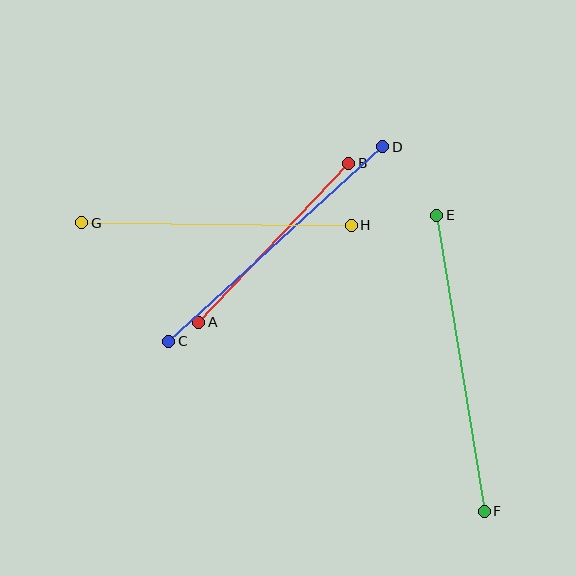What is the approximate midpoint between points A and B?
The midpoint is at approximately (274, 243) pixels.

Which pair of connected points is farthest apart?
Points E and F are farthest apart.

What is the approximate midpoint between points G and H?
The midpoint is at approximately (216, 224) pixels.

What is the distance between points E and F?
The distance is approximately 300 pixels.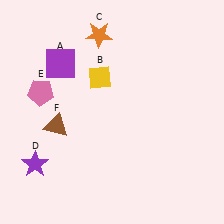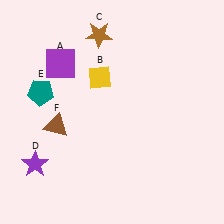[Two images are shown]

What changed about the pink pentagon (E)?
In Image 1, E is pink. In Image 2, it changed to teal.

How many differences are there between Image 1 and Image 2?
There are 2 differences between the two images.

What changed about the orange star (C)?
In Image 1, C is orange. In Image 2, it changed to brown.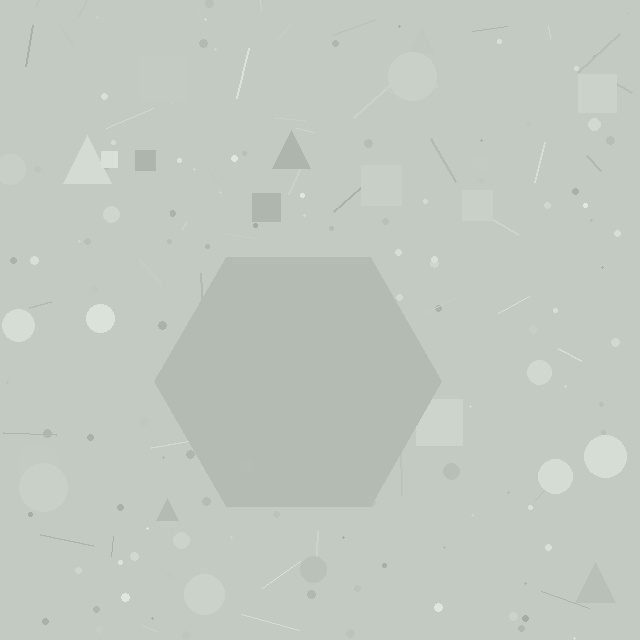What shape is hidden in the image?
A hexagon is hidden in the image.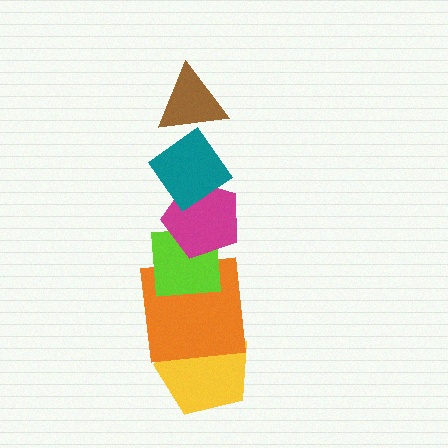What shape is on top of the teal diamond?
The brown triangle is on top of the teal diamond.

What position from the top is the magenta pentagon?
The magenta pentagon is 3rd from the top.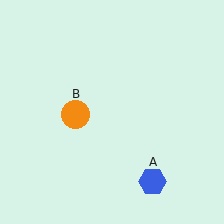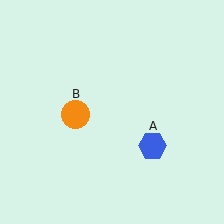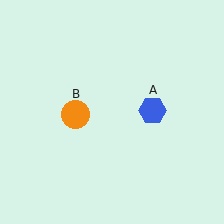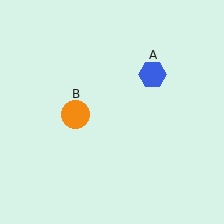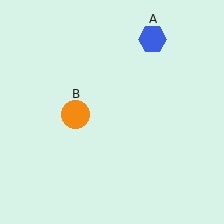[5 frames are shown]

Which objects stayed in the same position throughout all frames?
Orange circle (object B) remained stationary.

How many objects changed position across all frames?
1 object changed position: blue hexagon (object A).